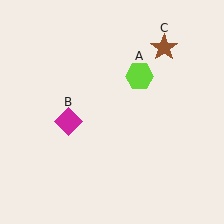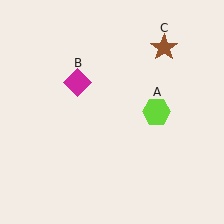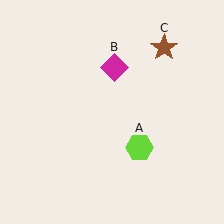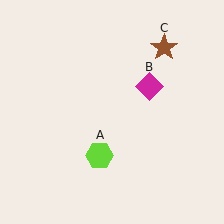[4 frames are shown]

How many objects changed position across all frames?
2 objects changed position: lime hexagon (object A), magenta diamond (object B).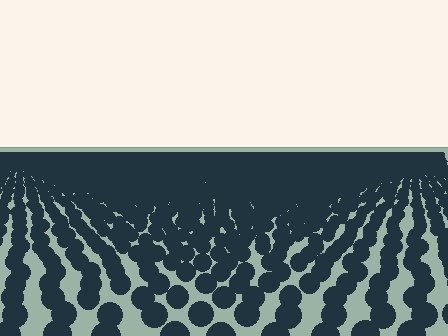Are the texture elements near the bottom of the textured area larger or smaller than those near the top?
Larger. Near the bottom, elements are closer to the viewer and appear at a bigger on-screen size.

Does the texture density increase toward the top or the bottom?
Density increases toward the top.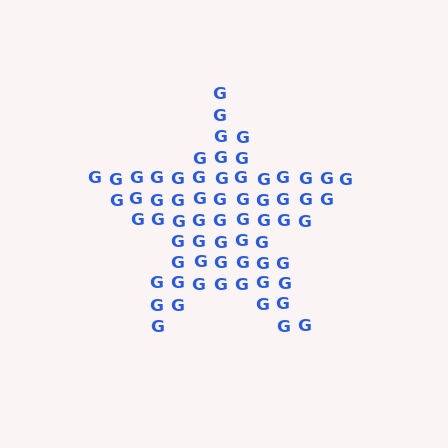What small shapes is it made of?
It is made of small letter G's.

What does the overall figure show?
The overall figure shows a star.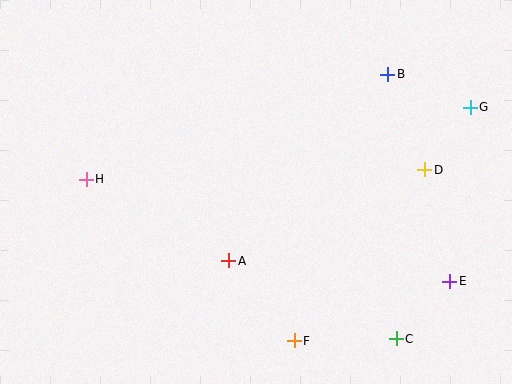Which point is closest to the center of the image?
Point A at (229, 261) is closest to the center.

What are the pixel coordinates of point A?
Point A is at (229, 261).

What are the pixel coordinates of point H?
Point H is at (86, 179).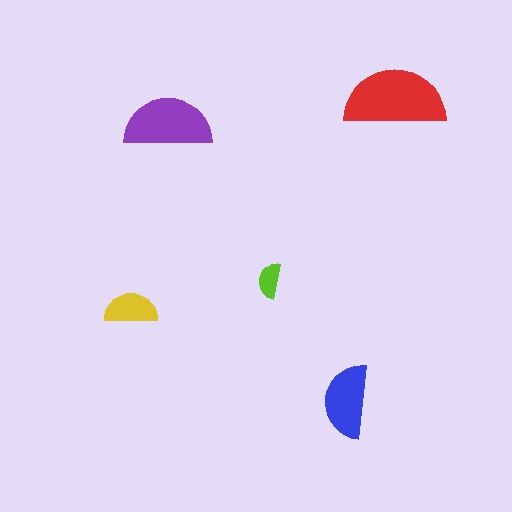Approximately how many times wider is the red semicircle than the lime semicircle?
About 3 times wider.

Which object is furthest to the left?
The yellow semicircle is leftmost.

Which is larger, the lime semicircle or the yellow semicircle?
The yellow one.